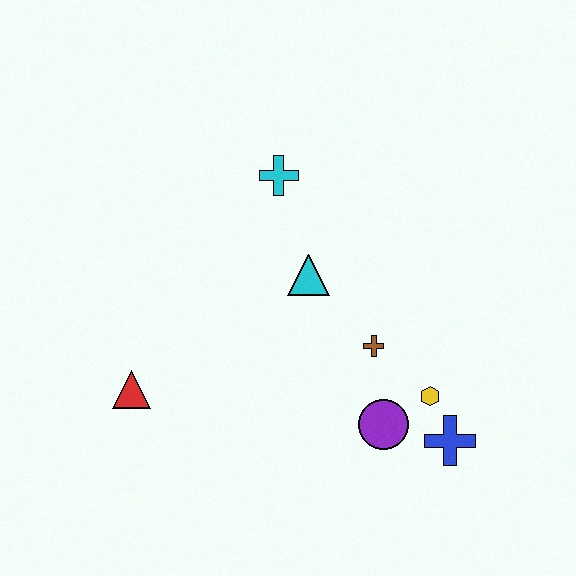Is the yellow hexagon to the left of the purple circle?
No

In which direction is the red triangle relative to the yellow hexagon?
The red triangle is to the left of the yellow hexagon.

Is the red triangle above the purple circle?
Yes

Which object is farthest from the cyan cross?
The blue cross is farthest from the cyan cross.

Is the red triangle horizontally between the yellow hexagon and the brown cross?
No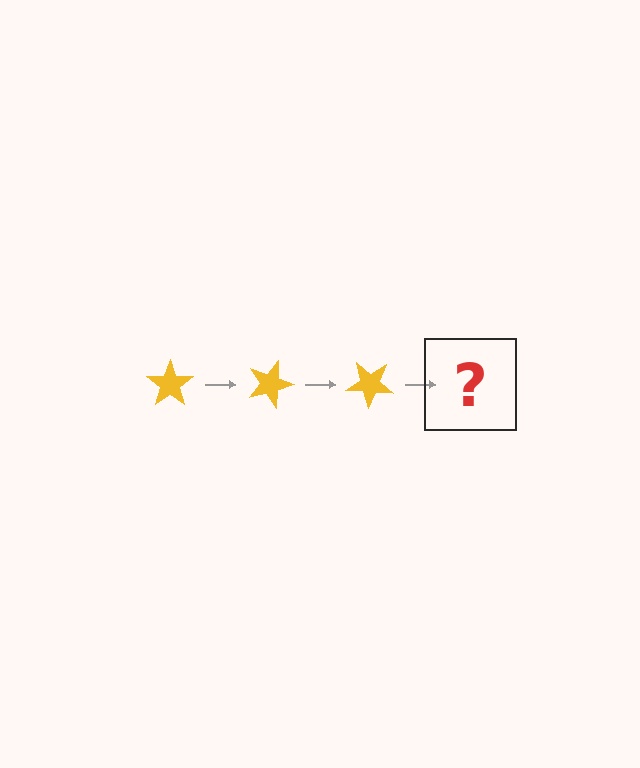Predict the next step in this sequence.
The next step is a yellow star rotated 60 degrees.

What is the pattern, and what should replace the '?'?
The pattern is that the star rotates 20 degrees each step. The '?' should be a yellow star rotated 60 degrees.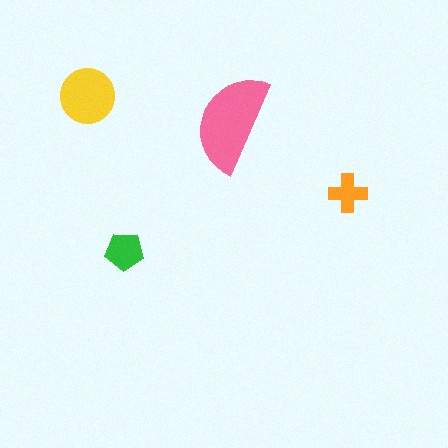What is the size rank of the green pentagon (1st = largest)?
3rd.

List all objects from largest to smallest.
The pink semicircle, the yellow circle, the green pentagon, the orange cross.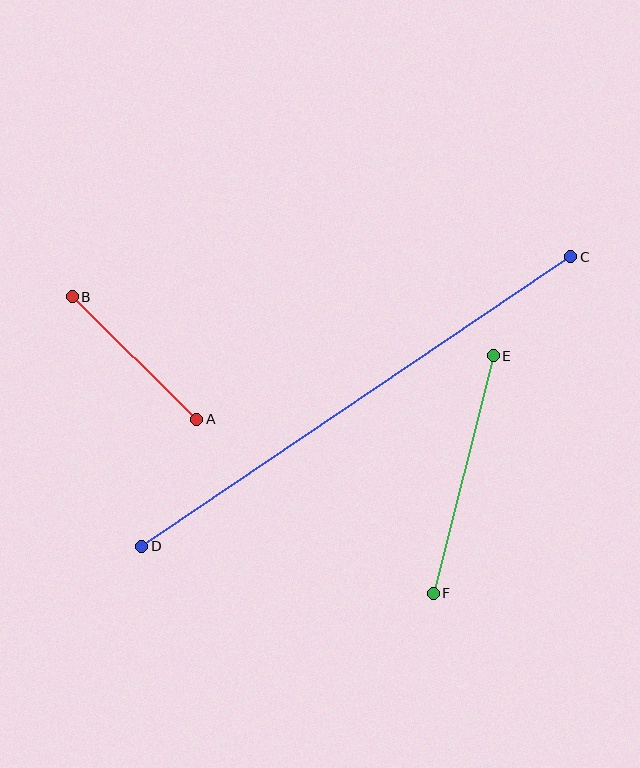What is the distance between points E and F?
The distance is approximately 245 pixels.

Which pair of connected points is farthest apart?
Points C and D are farthest apart.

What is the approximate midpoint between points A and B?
The midpoint is at approximately (135, 358) pixels.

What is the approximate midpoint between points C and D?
The midpoint is at approximately (356, 402) pixels.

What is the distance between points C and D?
The distance is approximately 518 pixels.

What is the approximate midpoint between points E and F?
The midpoint is at approximately (463, 475) pixels.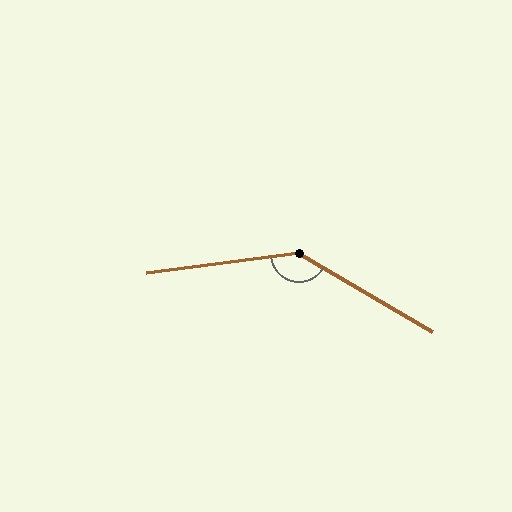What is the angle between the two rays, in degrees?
Approximately 142 degrees.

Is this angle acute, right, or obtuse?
It is obtuse.